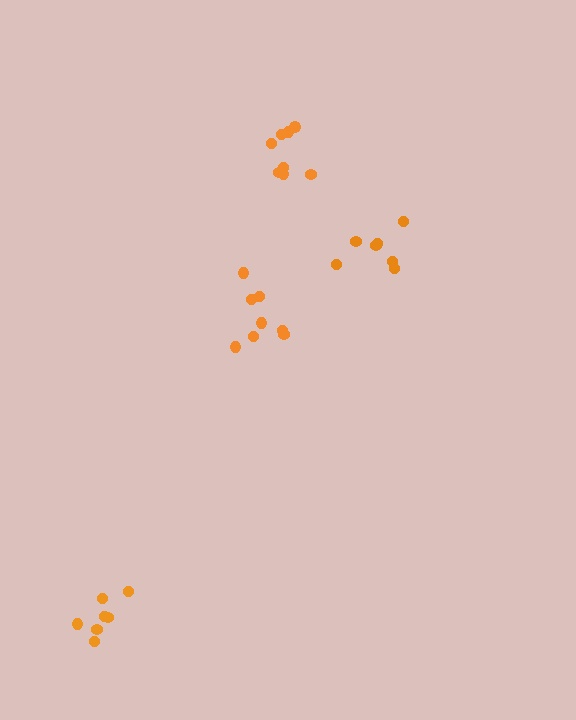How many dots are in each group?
Group 1: 7 dots, Group 2: 8 dots, Group 3: 8 dots, Group 4: 7 dots (30 total).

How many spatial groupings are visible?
There are 4 spatial groupings.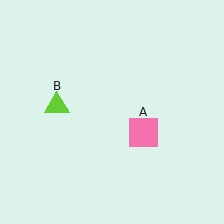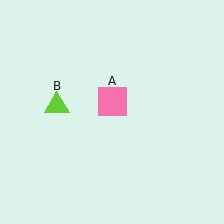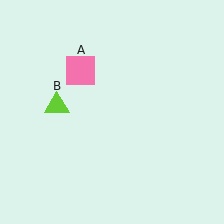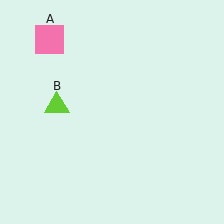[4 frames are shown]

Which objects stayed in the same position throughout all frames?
Lime triangle (object B) remained stationary.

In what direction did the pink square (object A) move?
The pink square (object A) moved up and to the left.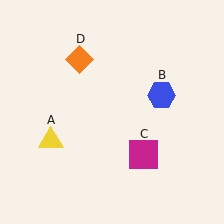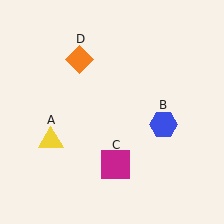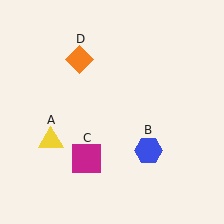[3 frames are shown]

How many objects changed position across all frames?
2 objects changed position: blue hexagon (object B), magenta square (object C).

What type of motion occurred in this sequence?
The blue hexagon (object B), magenta square (object C) rotated clockwise around the center of the scene.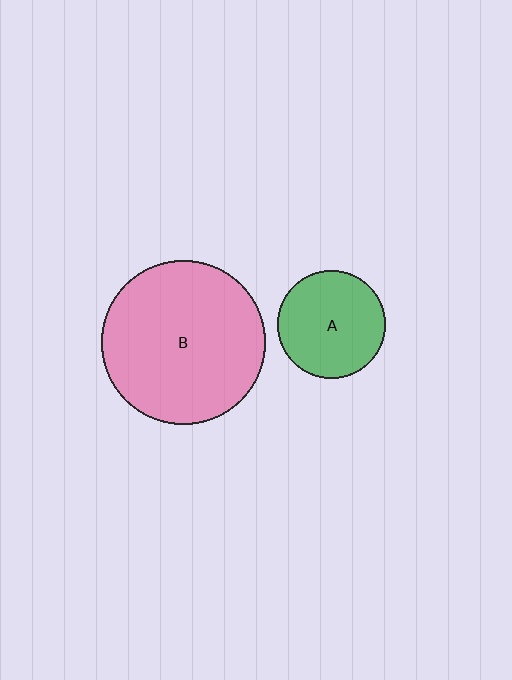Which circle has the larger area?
Circle B (pink).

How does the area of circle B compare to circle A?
Approximately 2.3 times.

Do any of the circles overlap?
No, none of the circles overlap.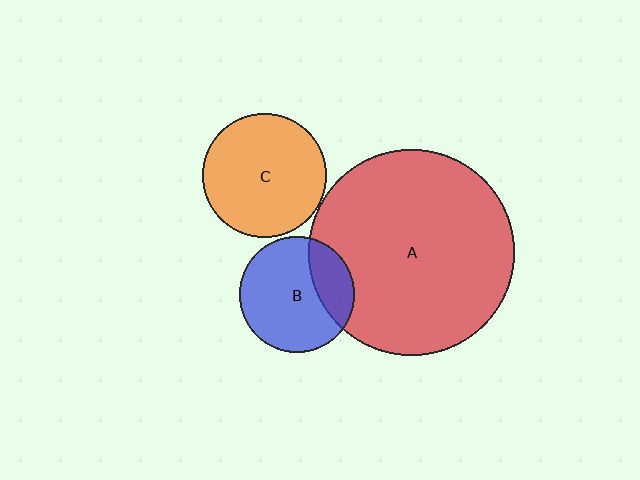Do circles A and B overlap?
Yes.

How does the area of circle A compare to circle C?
Approximately 2.8 times.